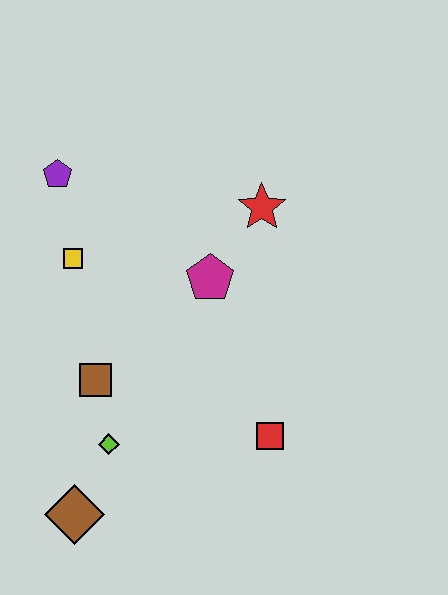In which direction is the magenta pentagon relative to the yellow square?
The magenta pentagon is to the right of the yellow square.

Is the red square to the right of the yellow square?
Yes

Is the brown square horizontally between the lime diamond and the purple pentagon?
Yes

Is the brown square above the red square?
Yes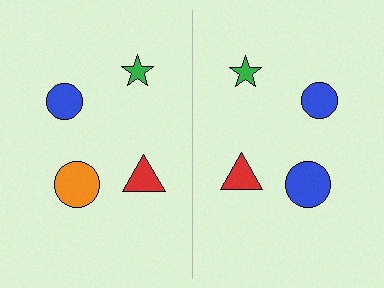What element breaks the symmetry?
The blue circle on the right side breaks the symmetry — its mirror counterpart is orange.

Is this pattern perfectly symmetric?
No, the pattern is not perfectly symmetric. The blue circle on the right side breaks the symmetry — its mirror counterpart is orange.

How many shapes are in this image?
There are 8 shapes in this image.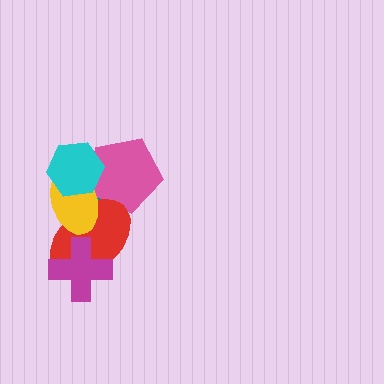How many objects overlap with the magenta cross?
1 object overlaps with the magenta cross.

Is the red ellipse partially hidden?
Yes, it is partially covered by another shape.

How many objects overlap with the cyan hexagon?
3 objects overlap with the cyan hexagon.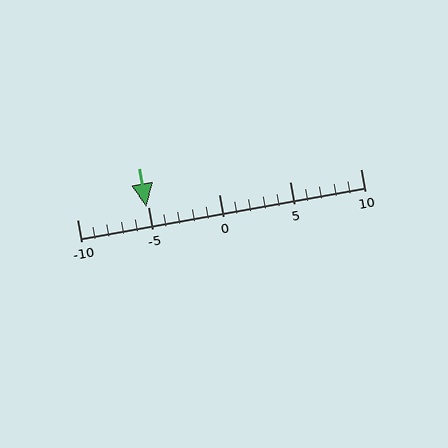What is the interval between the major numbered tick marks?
The major tick marks are spaced 5 units apart.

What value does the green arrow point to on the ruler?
The green arrow points to approximately -5.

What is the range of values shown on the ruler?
The ruler shows values from -10 to 10.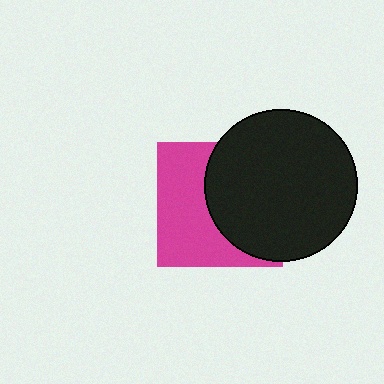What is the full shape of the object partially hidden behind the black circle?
The partially hidden object is a magenta square.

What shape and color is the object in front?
The object in front is a black circle.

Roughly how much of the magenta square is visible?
About half of it is visible (roughly 49%).